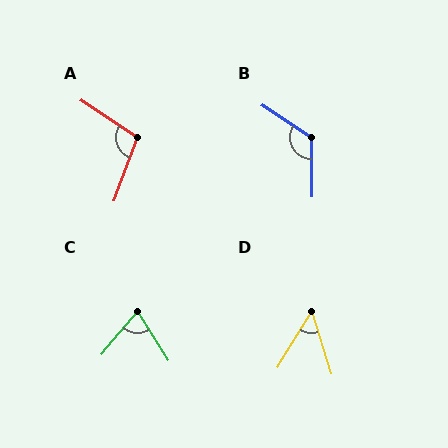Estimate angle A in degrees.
Approximately 103 degrees.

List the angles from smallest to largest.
D (48°), C (72°), A (103°), B (124°).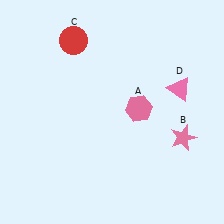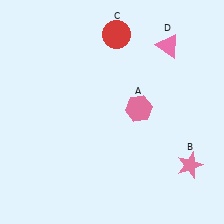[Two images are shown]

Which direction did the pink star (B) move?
The pink star (B) moved down.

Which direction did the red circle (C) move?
The red circle (C) moved right.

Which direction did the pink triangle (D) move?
The pink triangle (D) moved up.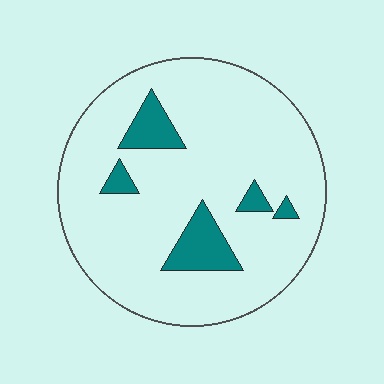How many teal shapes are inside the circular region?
5.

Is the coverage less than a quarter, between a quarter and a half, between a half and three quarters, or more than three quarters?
Less than a quarter.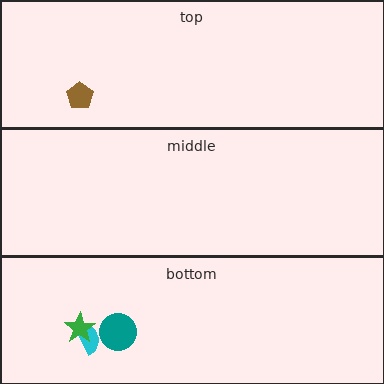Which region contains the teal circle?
The bottom region.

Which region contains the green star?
The bottom region.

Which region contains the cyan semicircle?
The bottom region.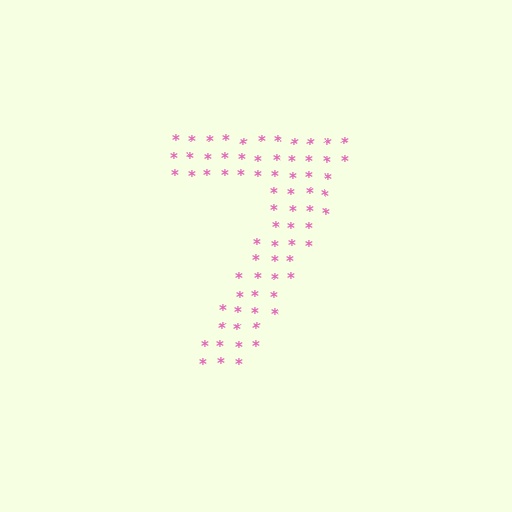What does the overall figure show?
The overall figure shows the digit 7.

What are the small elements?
The small elements are asterisks.